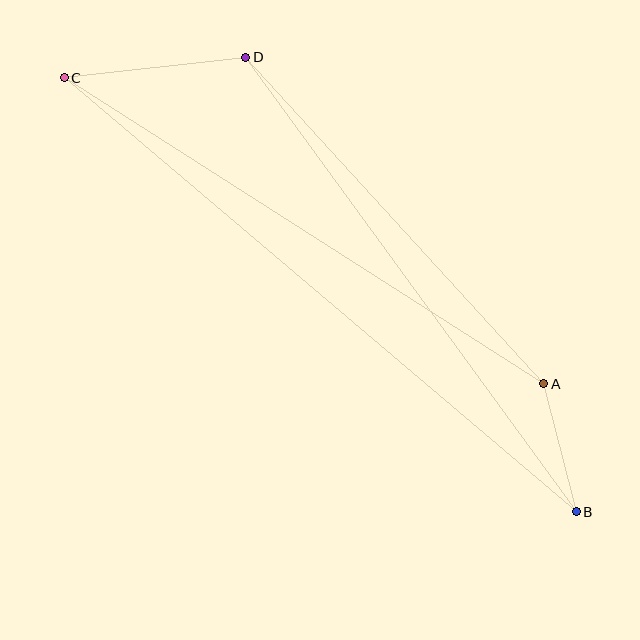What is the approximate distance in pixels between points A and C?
The distance between A and C is approximately 569 pixels.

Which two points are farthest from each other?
Points B and C are farthest from each other.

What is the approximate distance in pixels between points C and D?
The distance between C and D is approximately 183 pixels.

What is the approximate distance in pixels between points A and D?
The distance between A and D is approximately 442 pixels.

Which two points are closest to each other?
Points A and B are closest to each other.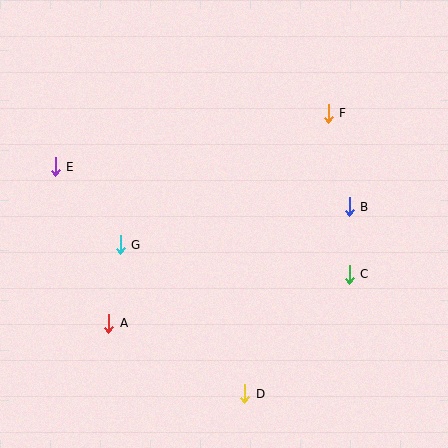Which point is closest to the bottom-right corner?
Point C is closest to the bottom-right corner.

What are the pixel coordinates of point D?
Point D is at (245, 394).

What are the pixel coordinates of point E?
Point E is at (55, 167).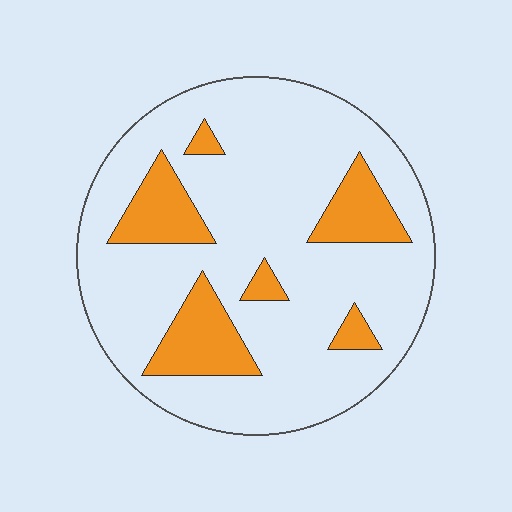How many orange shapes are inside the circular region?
6.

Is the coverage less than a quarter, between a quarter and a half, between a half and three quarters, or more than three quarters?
Less than a quarter.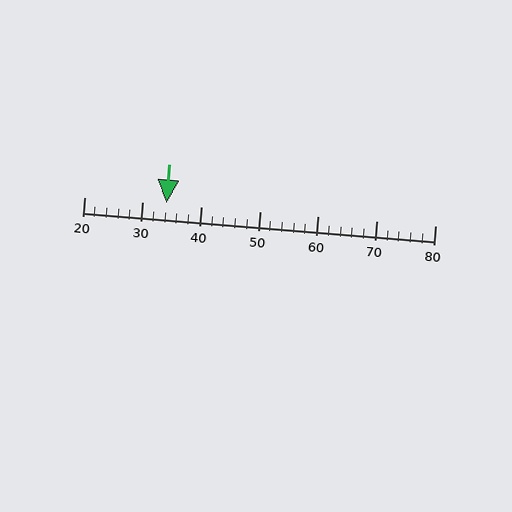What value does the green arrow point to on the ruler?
The green arrow points to approximately 34.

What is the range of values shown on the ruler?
The ruler shows values from 20 to 80.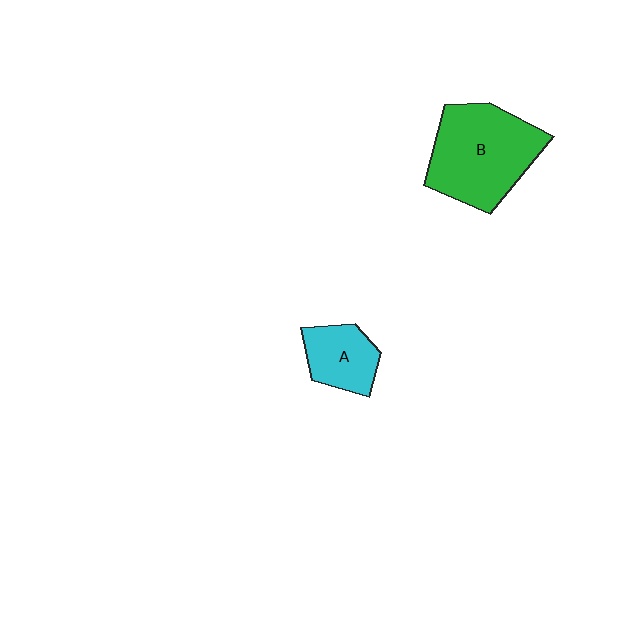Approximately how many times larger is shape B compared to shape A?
Approximately 2.1 times.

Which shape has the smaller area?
Shape A (cyan).